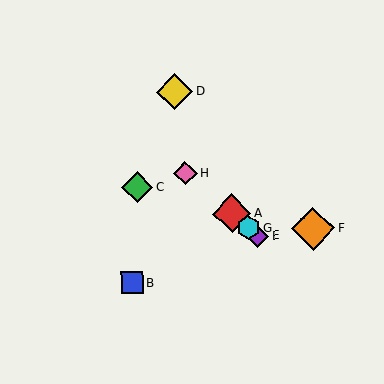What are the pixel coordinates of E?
Object E is at (258, 236).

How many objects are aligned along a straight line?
4 objects (A, E, G, H) are aligned along a straight line.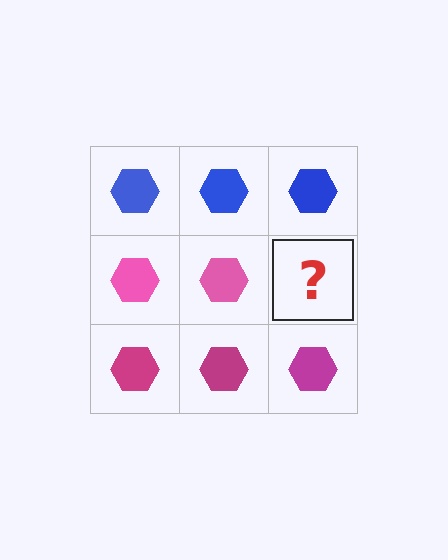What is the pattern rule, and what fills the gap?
The rule is that each row has a consistent color. The gap should be filled with a pink hexagon.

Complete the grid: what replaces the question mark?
The question mark should be replaced with a pink hexagon.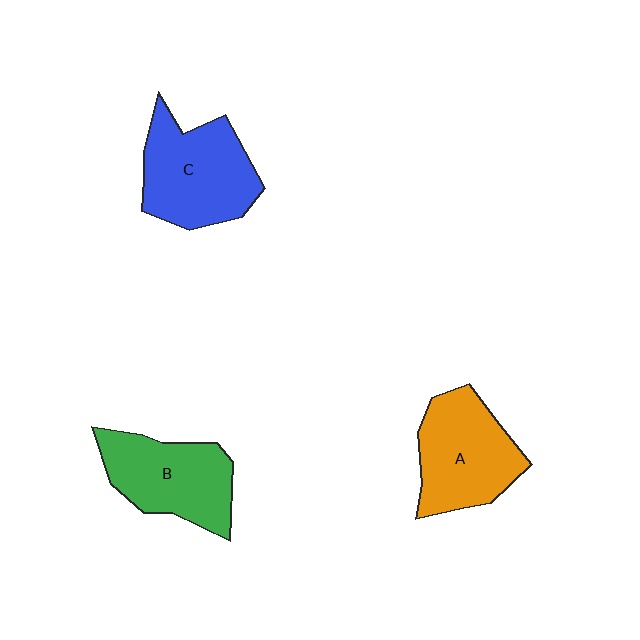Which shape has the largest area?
Shape C (blue).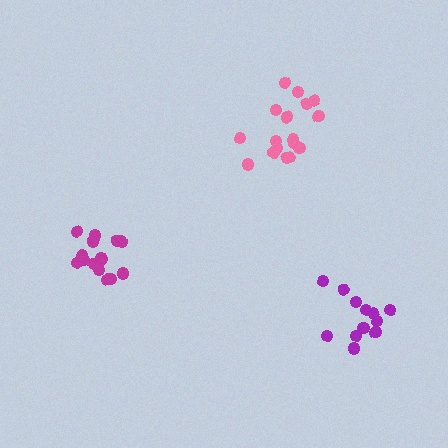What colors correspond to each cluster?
The clusters are colored: pink, magenta, purple.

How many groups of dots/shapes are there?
There are 3 groups.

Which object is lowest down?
The purple cluster is bottommost.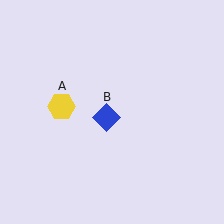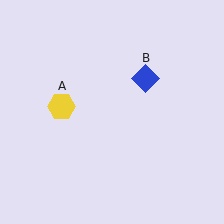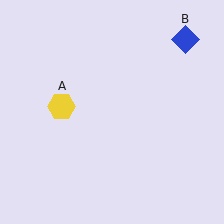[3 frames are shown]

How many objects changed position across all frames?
1 object changed position: blue diamond (object B).